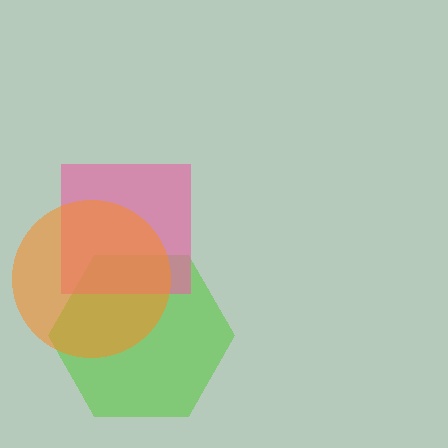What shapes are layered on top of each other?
The layered shapes are: a lime hexagon, a pink square, an orange circle.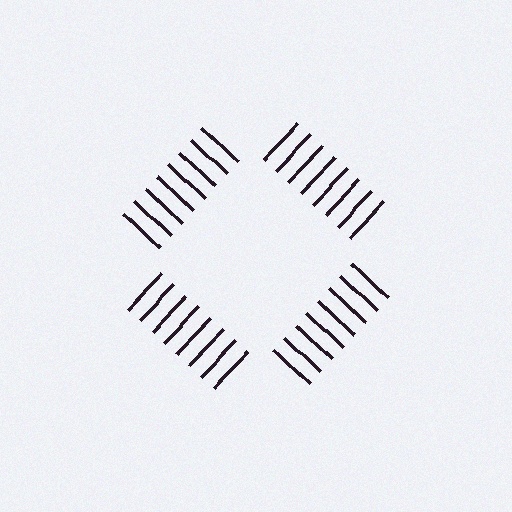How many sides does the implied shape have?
4 sides — the line-ends trace a square.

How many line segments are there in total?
32 — 8 along each of the 4 edges.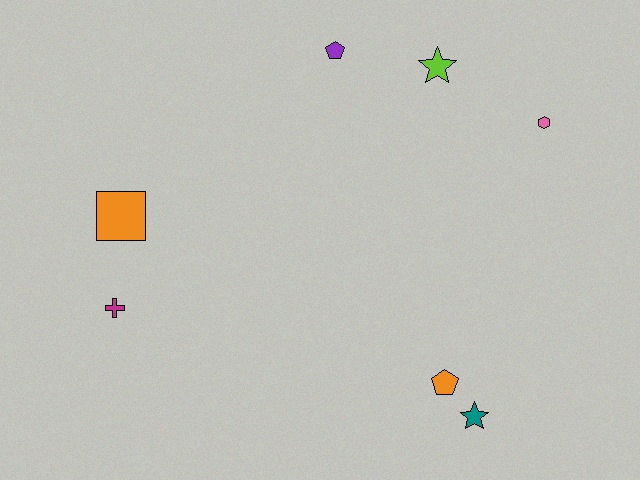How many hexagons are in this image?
There is 1 hexagon.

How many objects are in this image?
There are 7 objects.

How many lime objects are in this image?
There is 1 lime object.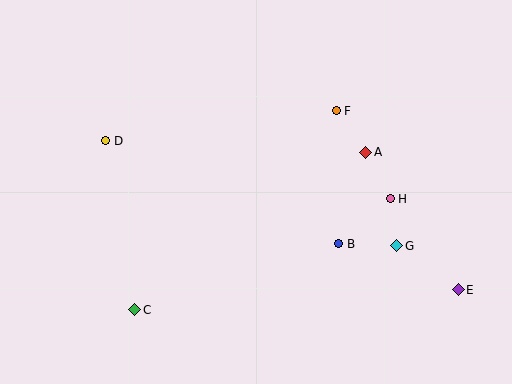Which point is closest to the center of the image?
Point B at (339, 244) is closest to the center.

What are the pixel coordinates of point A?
Point A is at (366, 152).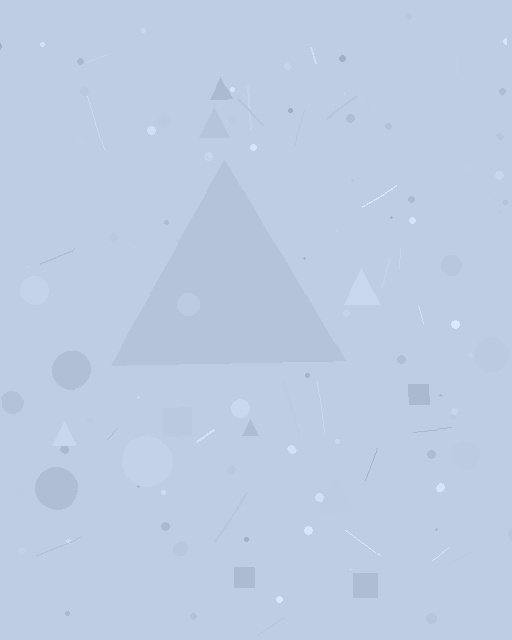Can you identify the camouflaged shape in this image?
The camouflaged shape is a triangle.